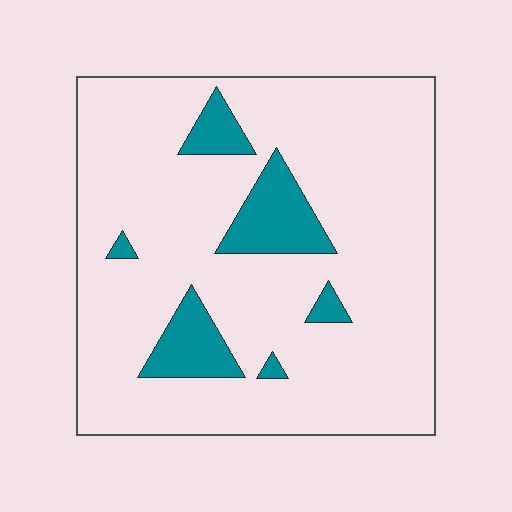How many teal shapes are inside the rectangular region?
6.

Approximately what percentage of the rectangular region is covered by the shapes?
Approximately 15%.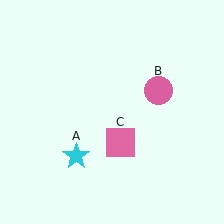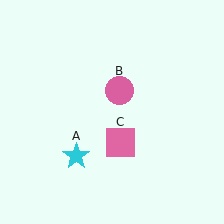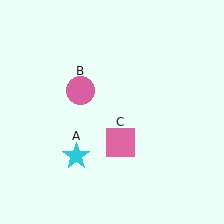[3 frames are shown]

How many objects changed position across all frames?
1 object changed position: pink circle (object B).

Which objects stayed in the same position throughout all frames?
Cyan star (object A) and pink square (object C) remained stationary.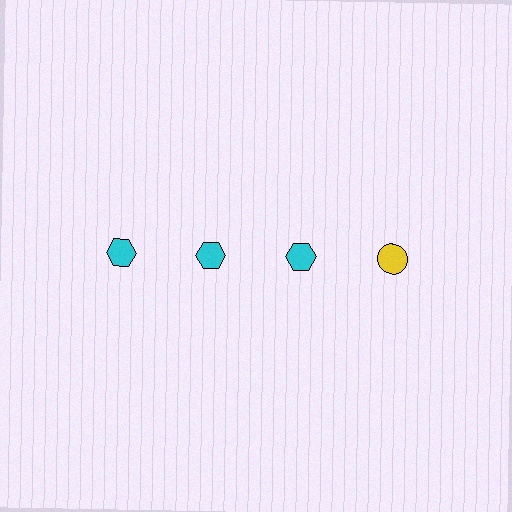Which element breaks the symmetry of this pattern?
The yellow circle in the top row, second from right column breaks the symmetry. All other shapes are cyan hexagons.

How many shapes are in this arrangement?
There are 4 shapes arranged in a grid pattern.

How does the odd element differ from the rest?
It differs in both color (yellow instead of cyan) and shape (circle instead of hexagon).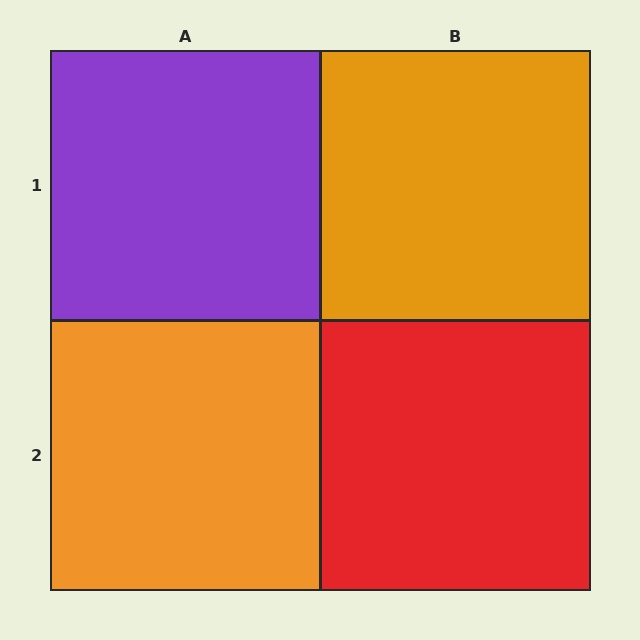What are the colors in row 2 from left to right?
Orange, red.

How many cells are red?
1 cell is red.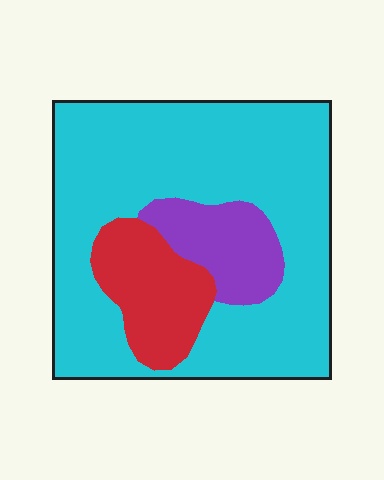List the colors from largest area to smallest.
From largest to smallest: cyan, red, purple.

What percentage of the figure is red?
Red takes up about one sixth (1/6) of the figure.